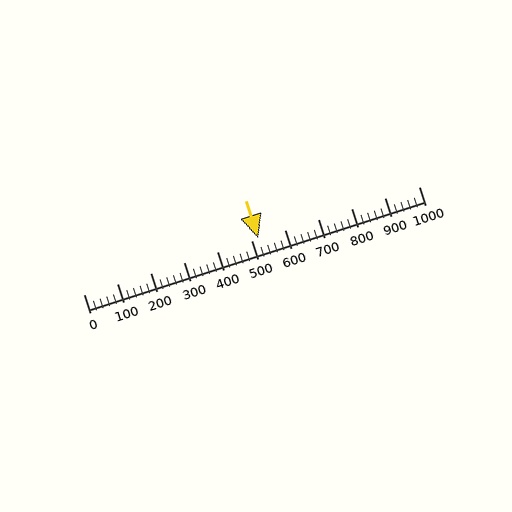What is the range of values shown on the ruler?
The ruler shows values from 0 to 1000.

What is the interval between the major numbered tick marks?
The major tick marks are spaced 100 units apart.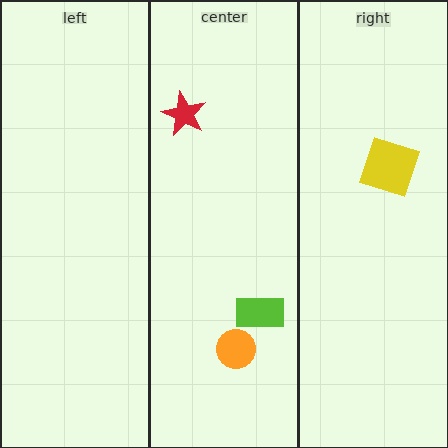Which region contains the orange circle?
The center region.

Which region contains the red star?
The center region.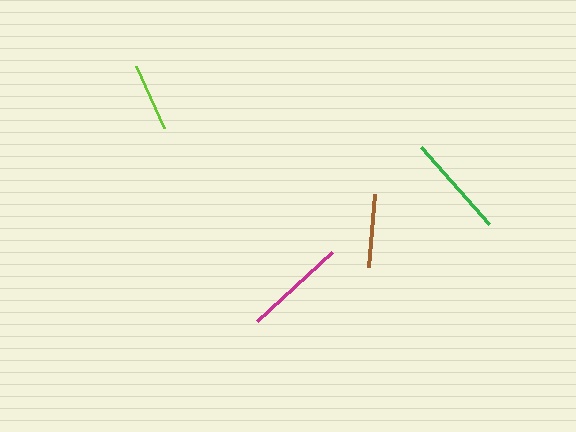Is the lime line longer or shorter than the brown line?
The brown line is longer than the lime line.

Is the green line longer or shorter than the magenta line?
The green line is longer than the magenta line.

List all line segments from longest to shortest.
From longest to shortest: green, magenta, brown, lime.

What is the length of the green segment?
The green segment is approximately 102 pixels long.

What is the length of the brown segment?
The brown segment is approximately 74 pixels long.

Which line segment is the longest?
The green line is the longest at approximately 102 pixels.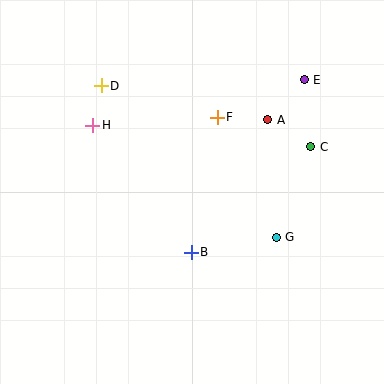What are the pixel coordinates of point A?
Point A is at (268, 120).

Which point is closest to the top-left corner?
Point D is closest to the top-left corner.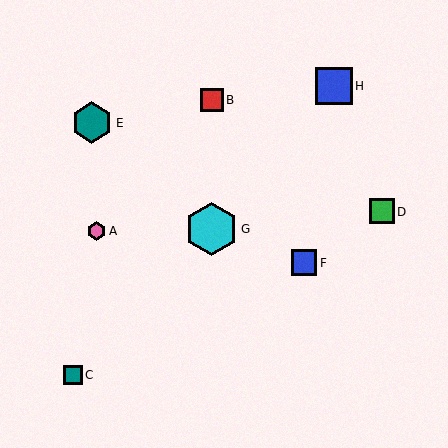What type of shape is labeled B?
Shape B is a red square.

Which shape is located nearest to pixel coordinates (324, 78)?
The blue square (labeled H) at (334, 86) is nearest to that location.